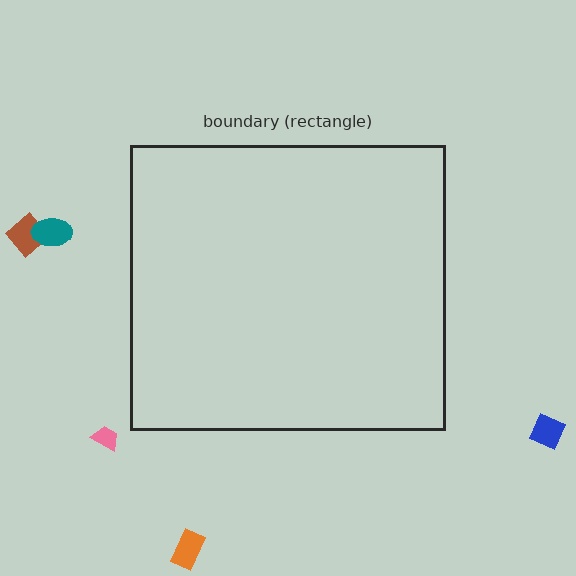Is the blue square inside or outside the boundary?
Outside.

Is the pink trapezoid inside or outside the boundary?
Outside.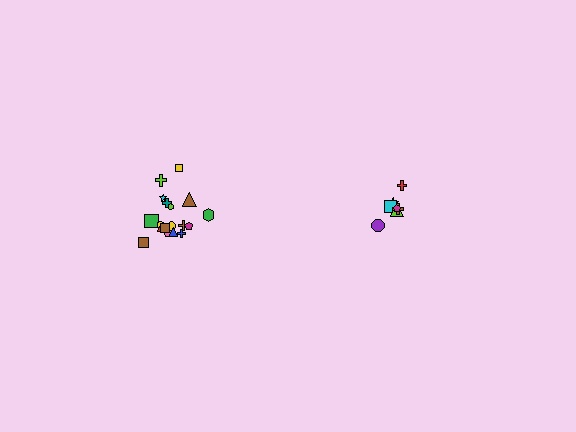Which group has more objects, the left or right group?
The left group.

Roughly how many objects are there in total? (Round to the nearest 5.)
Roughly 25 objects in total.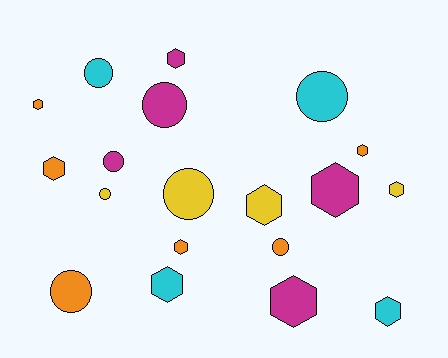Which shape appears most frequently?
Hexagon, with 11 objects.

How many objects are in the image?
There are 19 objects.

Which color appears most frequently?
Orange, with 6 objects.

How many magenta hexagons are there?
There are 3 magenta hexagons.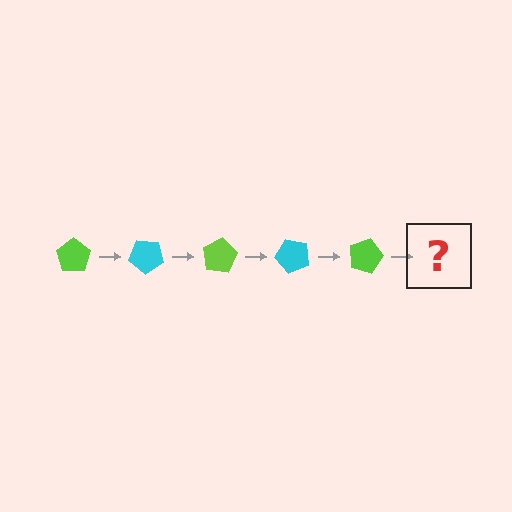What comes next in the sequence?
The next element should be a cyan pentagon, rotated 200 degrees from the start.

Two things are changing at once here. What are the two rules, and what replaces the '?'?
The two rules are that it rotates 40 degrees each step and the color cycles through lime and cyan. The '?' should be a cyan pentagon, rotated 200 degrees from the start.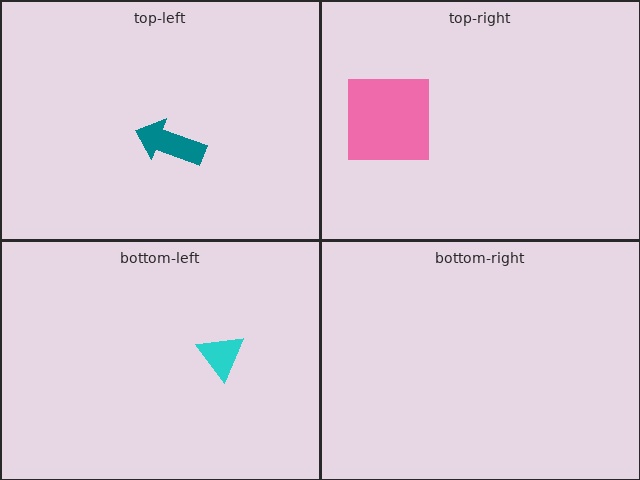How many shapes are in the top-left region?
1.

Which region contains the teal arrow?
The top-left region.